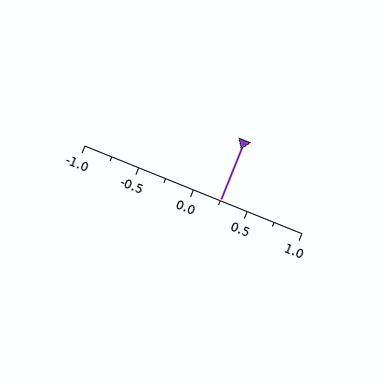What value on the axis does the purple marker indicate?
The marker indicates approximately 0.25.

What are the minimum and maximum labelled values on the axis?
The axis runs from -1.0 to 1.0.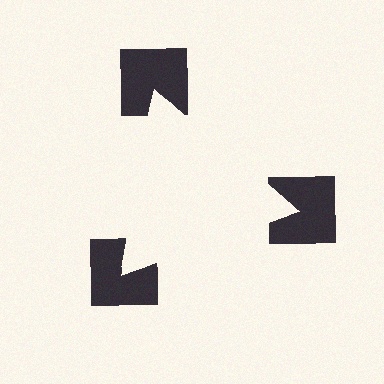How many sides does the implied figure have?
3 sides.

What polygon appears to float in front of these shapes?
An illusory triangle — its edges are inferred from the aligned wedge cuts in the notched squares, not physically drawn.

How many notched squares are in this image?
There are 3 — one at each vertex of the illusory triangle.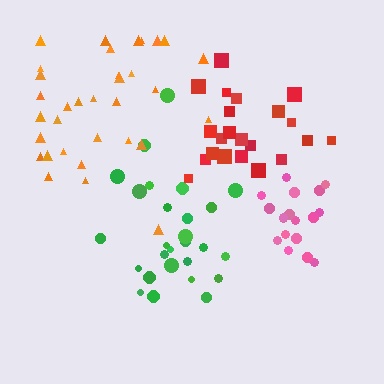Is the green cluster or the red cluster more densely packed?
Red.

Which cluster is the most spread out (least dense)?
Orange.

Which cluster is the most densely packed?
Pink.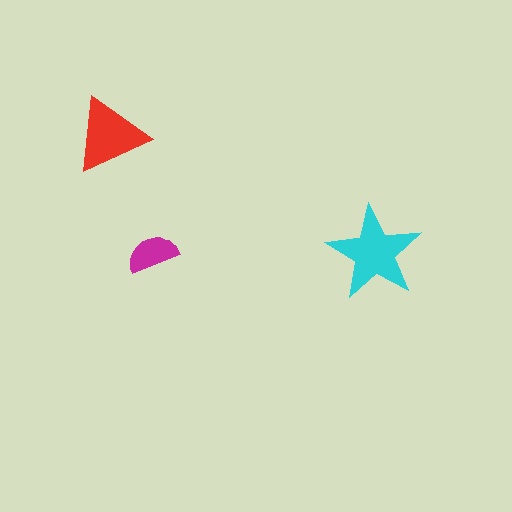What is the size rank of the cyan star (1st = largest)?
1st.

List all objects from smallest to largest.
The magenta semicircle, the red triangle, the cyan star.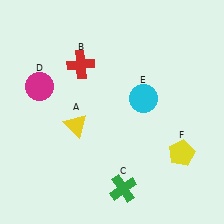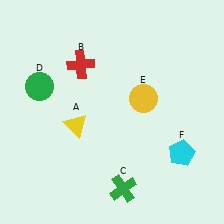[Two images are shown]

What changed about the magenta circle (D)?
In Image 1, D is magenta. In Image 2, it changed to green.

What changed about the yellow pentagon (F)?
In Image 1, F is yellow. In Image 2, it changed to cyan.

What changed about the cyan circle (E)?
In Image 1, E is cyan. In Image 2, it changed to yellow.